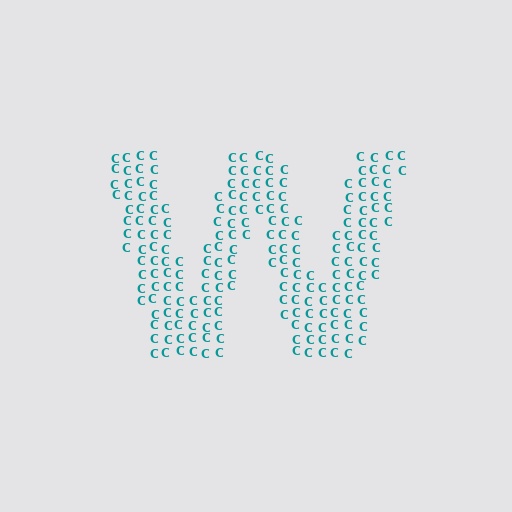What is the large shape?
The large shape is the letter W.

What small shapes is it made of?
It is made of small letter C's.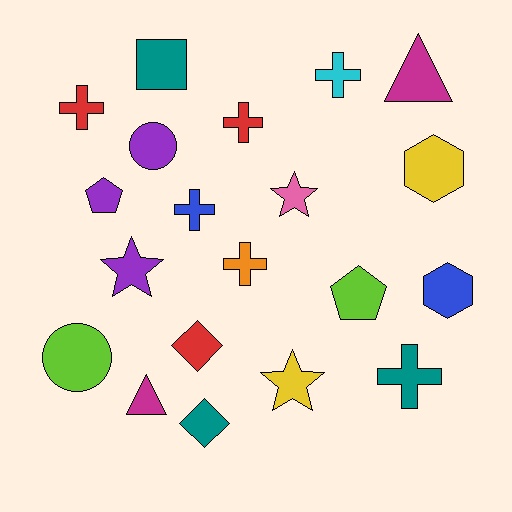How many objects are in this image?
There are 20 objects.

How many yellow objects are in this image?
There are 2 yellow objects.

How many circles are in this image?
There are 2 circles.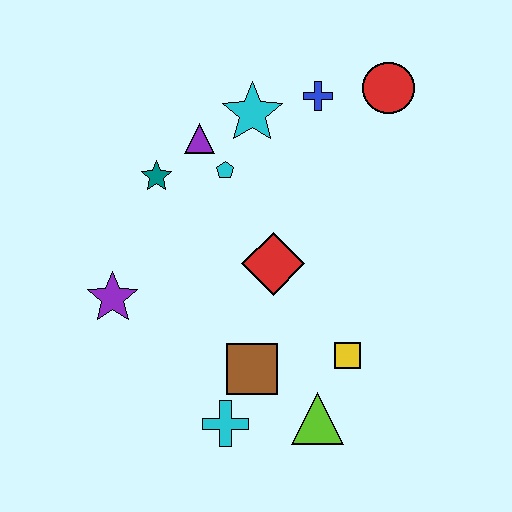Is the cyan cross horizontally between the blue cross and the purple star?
Yes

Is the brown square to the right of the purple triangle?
Yes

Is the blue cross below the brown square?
No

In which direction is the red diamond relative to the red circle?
The red diamond is below the red circle.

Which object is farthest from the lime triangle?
The red circle is farthest from the lime triangle.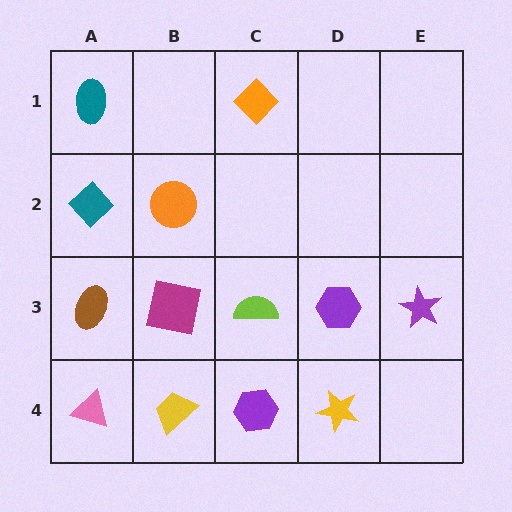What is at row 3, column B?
A magenta square.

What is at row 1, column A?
A teal ellipse.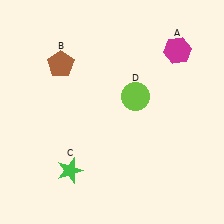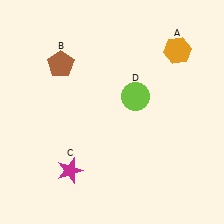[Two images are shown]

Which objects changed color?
A changed from magenta to orange. C changed from green to magenta.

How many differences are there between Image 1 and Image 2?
There are 2 differences between the two images.